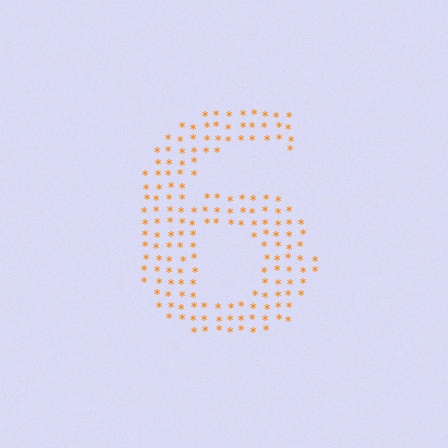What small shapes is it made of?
It is made of small asterisks.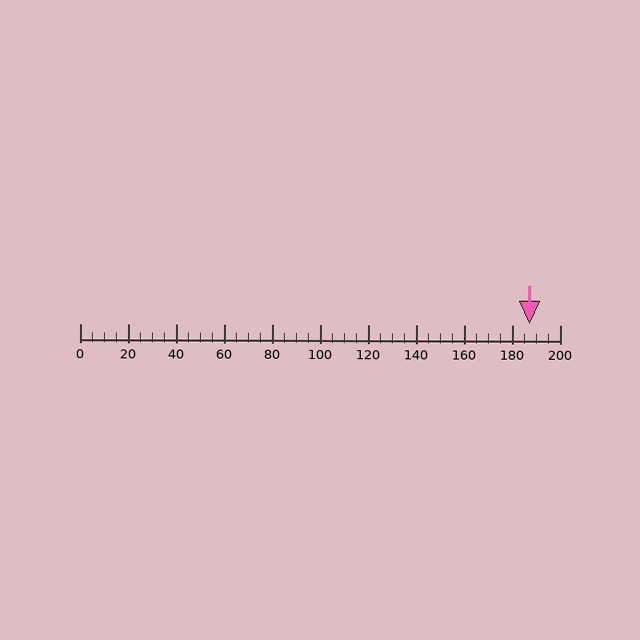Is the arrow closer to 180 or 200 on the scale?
The arrow is closer to 180.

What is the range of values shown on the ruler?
The ruler shows values from 0 to 200.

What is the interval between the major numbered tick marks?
The major tick marks are spaced 20 units apart.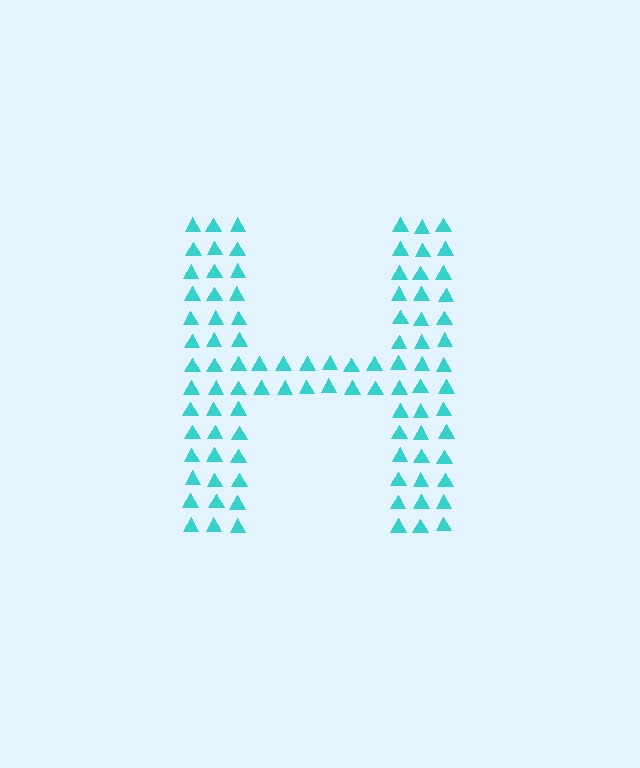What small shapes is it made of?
It is made of small triangles.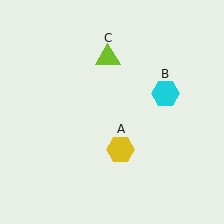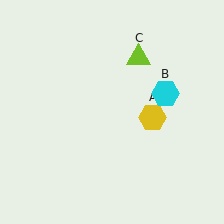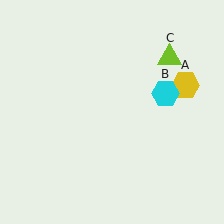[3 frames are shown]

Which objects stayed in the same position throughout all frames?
Cyan hexagon (object B) remained stationary.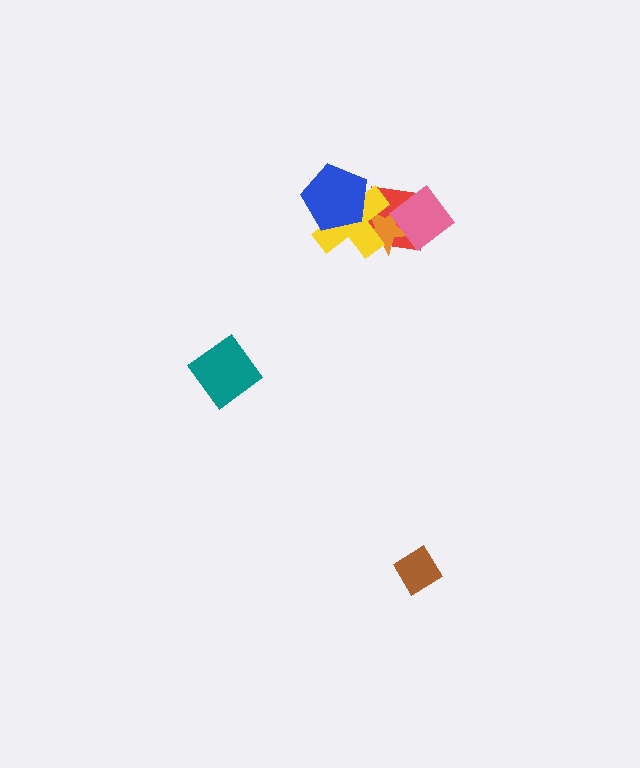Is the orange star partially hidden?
Yes, it is partially covered by another shape.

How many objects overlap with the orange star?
3 objects overlap with the orange star.